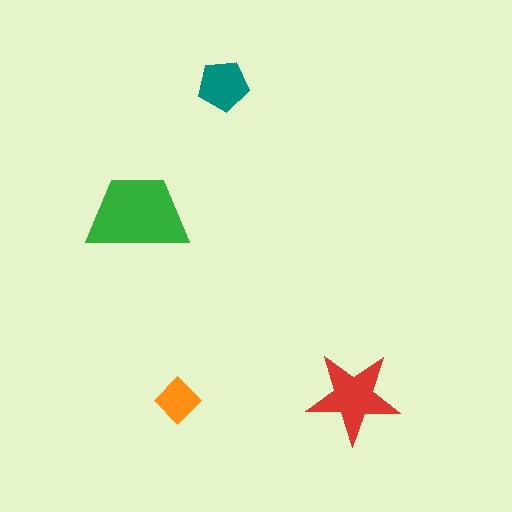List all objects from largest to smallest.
The green trapezoid, the red star, the teal pentagon, the orange diamond.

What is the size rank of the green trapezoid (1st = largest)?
1st.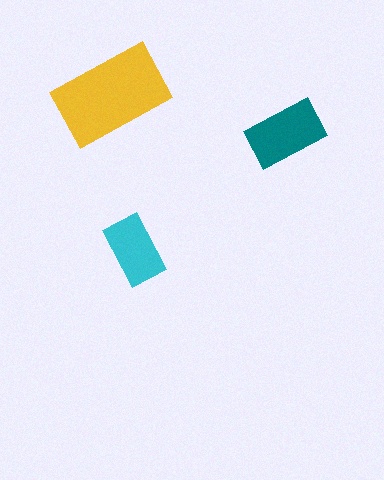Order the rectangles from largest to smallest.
the yellow one, the teal one, the cyan one.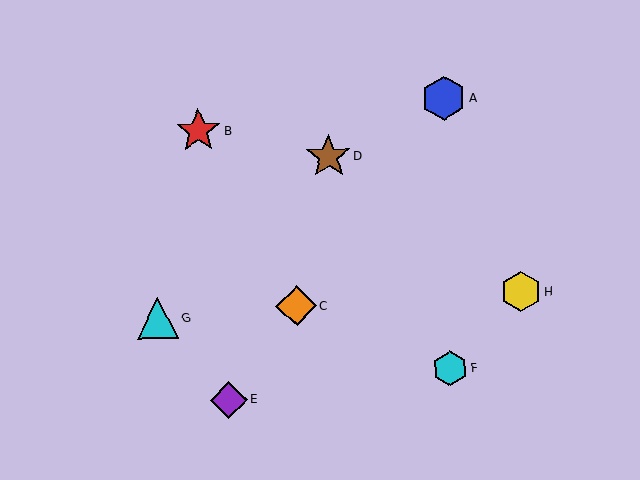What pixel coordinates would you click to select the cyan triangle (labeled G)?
Click at (158, 318) to select the cyan triangle G.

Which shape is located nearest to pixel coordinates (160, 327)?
The cyan triangle (labeled G) at (158, 318) is nearest to that location.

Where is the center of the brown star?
The center of the brown star is at (328, 157).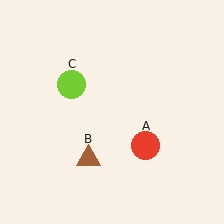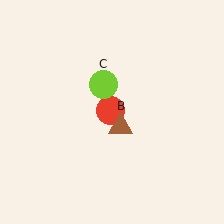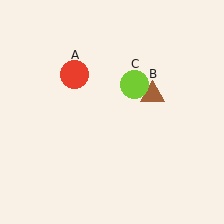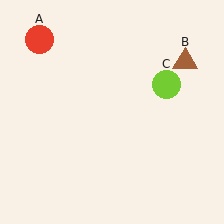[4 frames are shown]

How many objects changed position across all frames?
3 objects changed position: red circle (object A), brown triangle (object B), lime circle (object C).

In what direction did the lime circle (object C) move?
The lime circle (object C) moved right.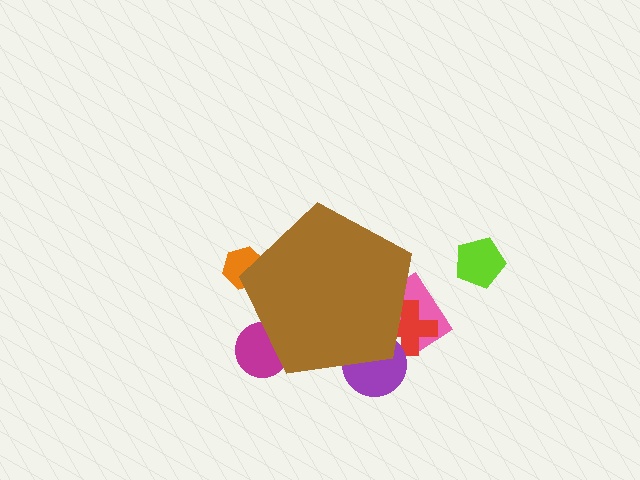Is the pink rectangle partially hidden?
Yes, the pink rectangle is partially hidden behind the brown pentagon.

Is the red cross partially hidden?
Yes, the red cross is partially hidden behind the brown pentagon.